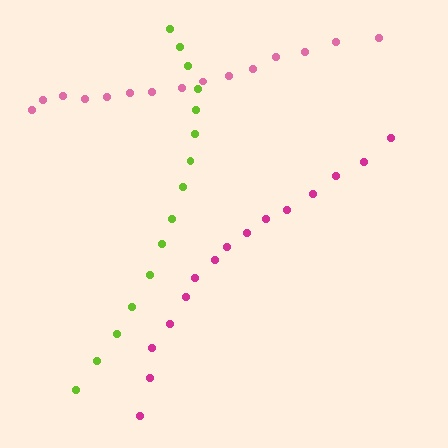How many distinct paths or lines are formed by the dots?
There are 3 distinct paths.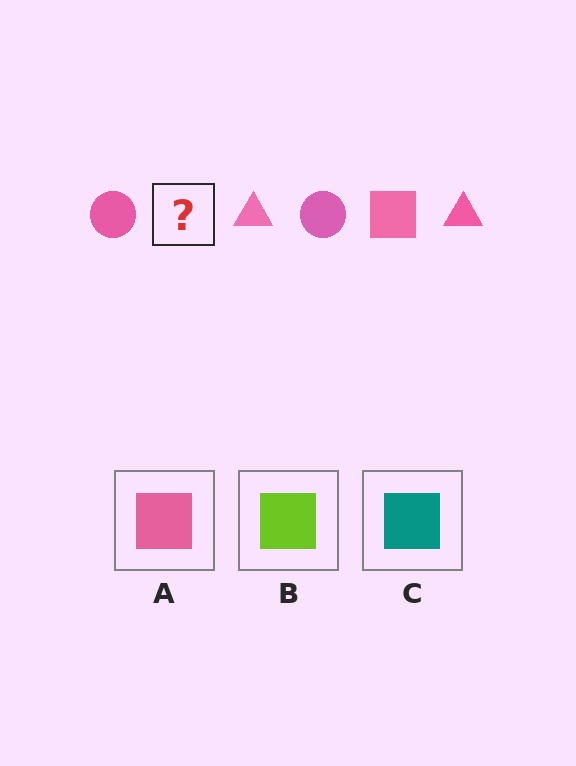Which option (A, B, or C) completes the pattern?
A.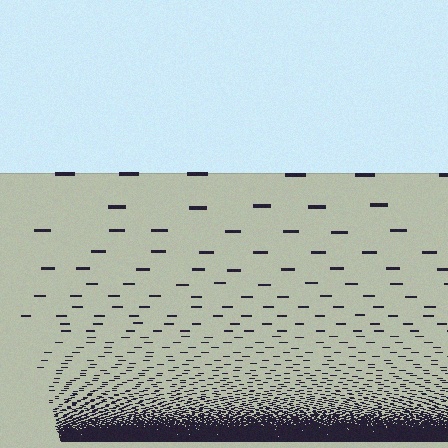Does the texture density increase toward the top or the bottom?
Density increases toward the bottom.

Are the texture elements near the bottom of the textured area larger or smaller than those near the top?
Smaller. The gradient is inverted — elements near the bottom are smaller and denser.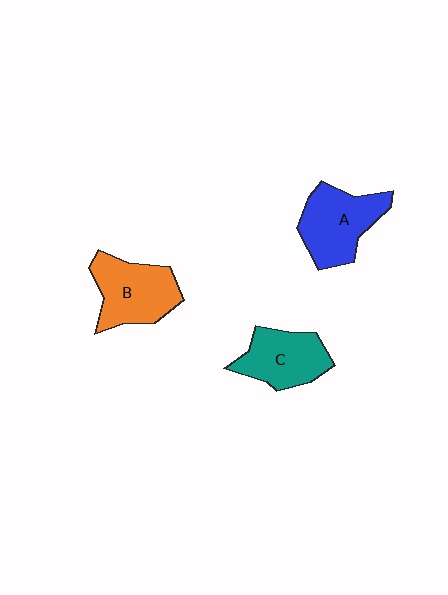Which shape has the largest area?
Shape A (blue).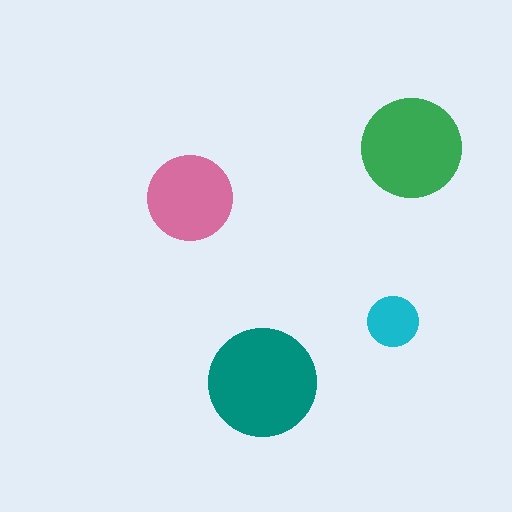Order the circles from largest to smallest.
the teal one, the green one, the pink one, the cyan one.